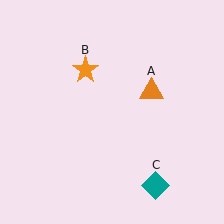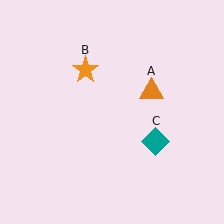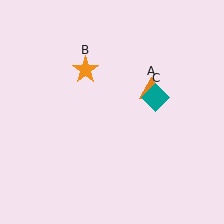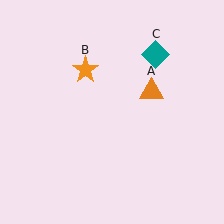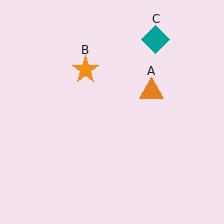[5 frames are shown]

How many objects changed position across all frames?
1 object changed position: teal diamond (object C).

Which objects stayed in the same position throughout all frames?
Orange triangle (object A) and orange star (object B) remained stationary.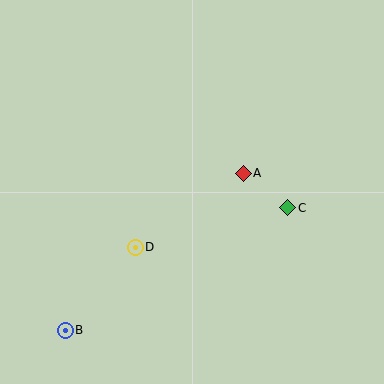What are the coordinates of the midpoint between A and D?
The midpoint between A and D is at (189, 210).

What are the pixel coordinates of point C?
Point C is at (288, 208).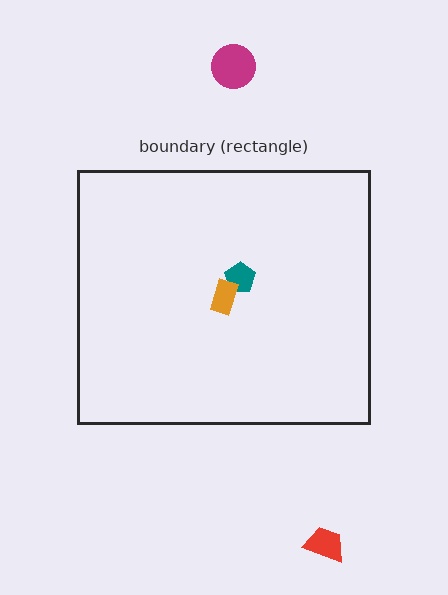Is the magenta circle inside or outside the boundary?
Outside.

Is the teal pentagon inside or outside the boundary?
Inside.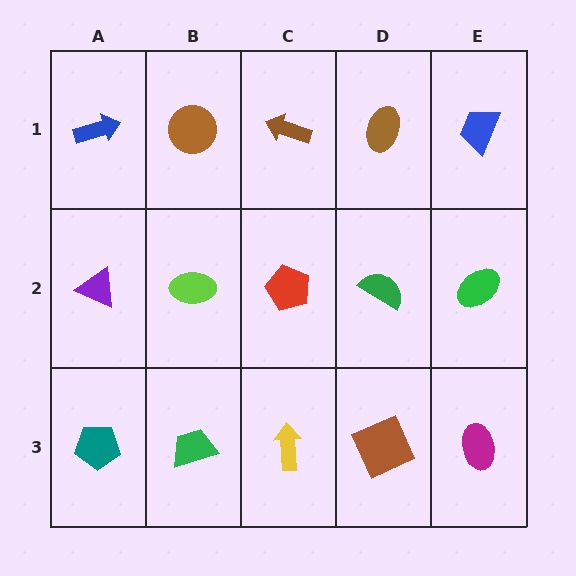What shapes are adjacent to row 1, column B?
A lime ellipse (row 2, column B), a blue arrow (row 1, column A), a brown arrow (row 1, column C).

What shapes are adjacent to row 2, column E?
A blue trapezoid (row 1, column E), a magenta ellipse (row 3, column E), a green semicircle (row 2, column D).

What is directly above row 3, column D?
A green semicircle.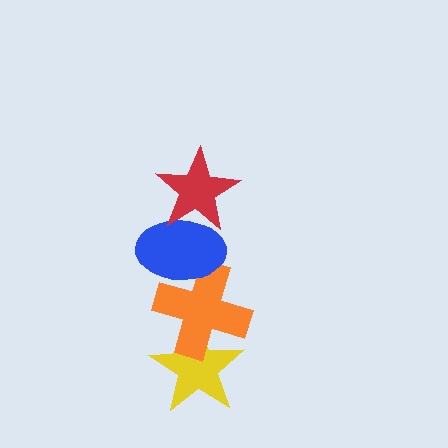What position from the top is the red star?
The red star is 1st from the top.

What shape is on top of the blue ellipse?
The red star is on top of the blue ellipse.